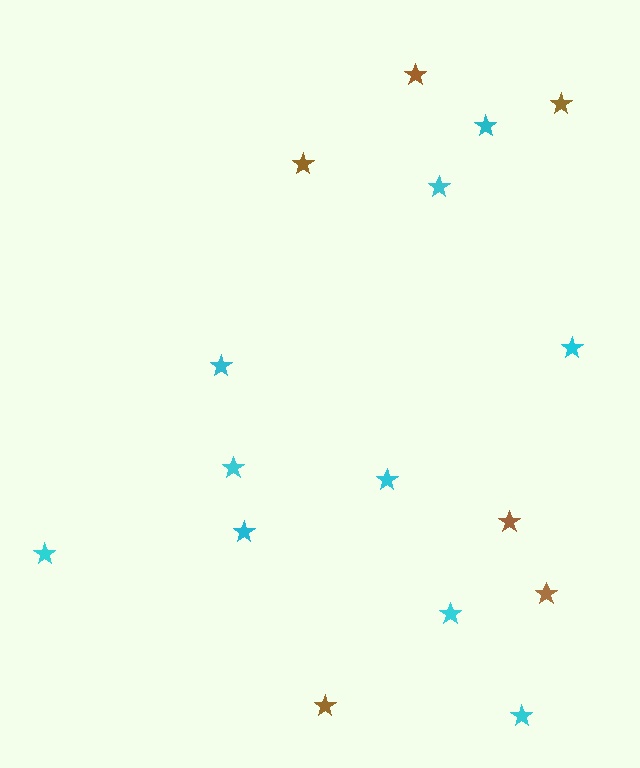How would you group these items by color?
There are 2 groups: one group of cyan stars (10) and one group of brown stars (6).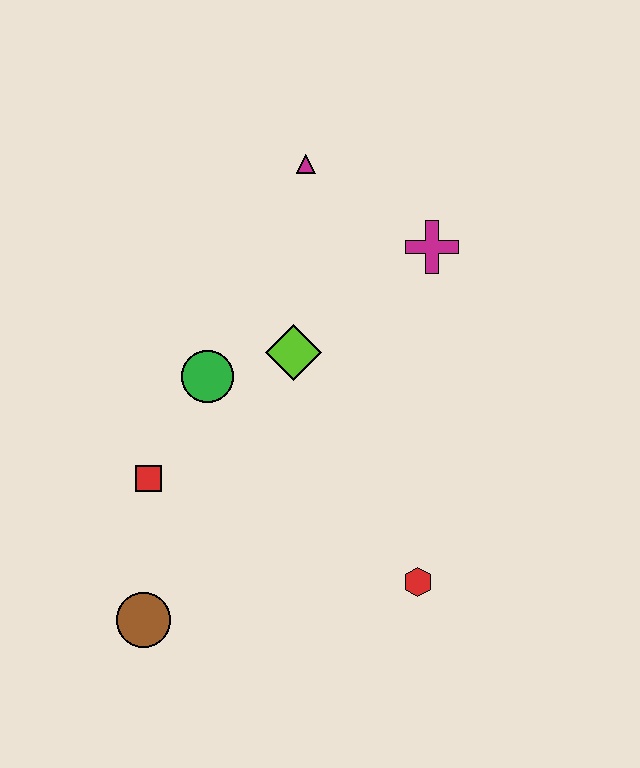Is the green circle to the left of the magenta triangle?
Yes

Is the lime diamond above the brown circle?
Yes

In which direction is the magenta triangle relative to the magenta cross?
The magenta triangle is to the left of the magenta cross.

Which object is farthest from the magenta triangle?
The brown circle is farthest from the magenta triangle.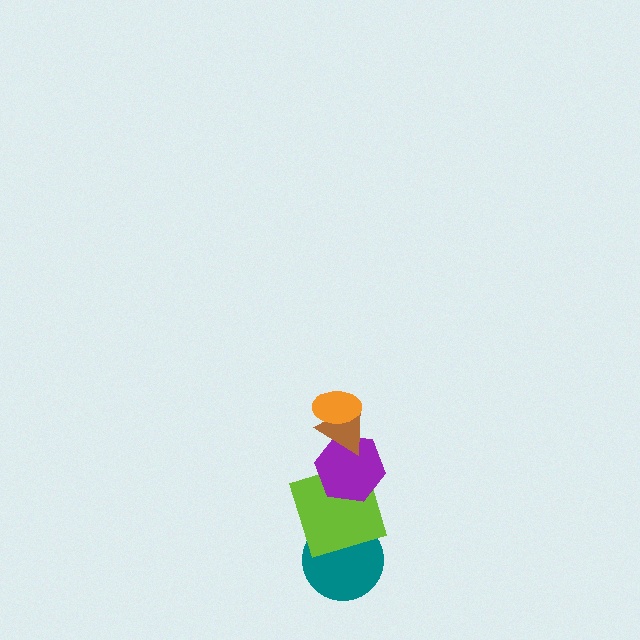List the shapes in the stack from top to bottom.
From top to bottom: the orange ellipse, the brown triangle, the purple hexagon, the lime square, the teal circle.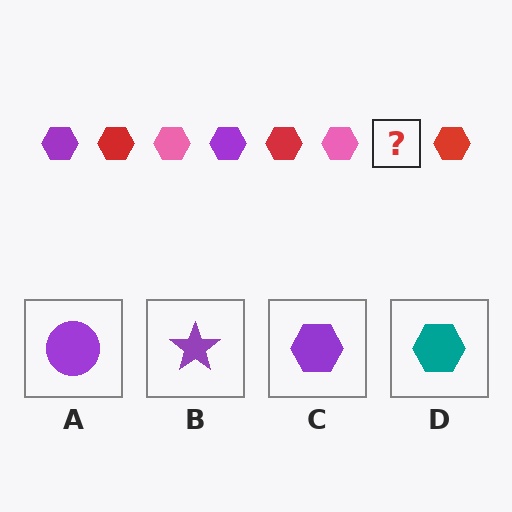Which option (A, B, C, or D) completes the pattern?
C.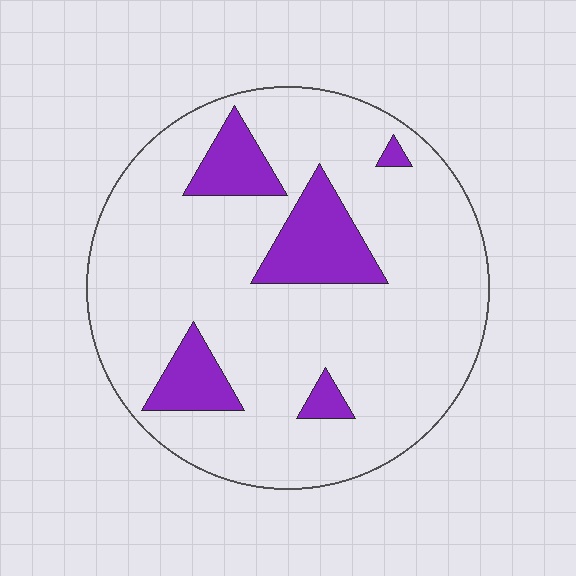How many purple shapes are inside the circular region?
5.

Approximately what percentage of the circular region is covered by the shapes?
Approximately 15%.